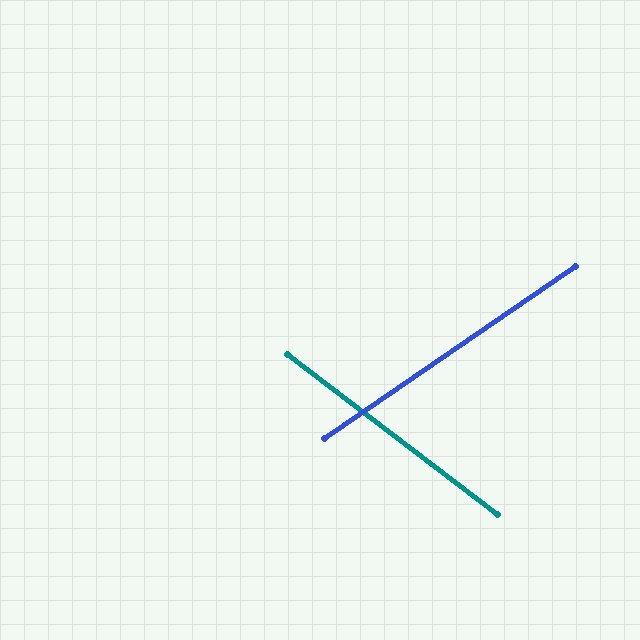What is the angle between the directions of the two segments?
Approximately 72 degrees.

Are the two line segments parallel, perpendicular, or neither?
Neither parallel nor perpendicular — they differ by about 72°.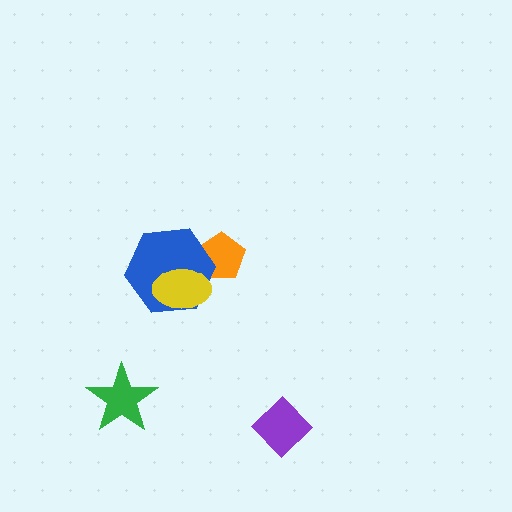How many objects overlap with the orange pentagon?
1 object overlaps with the orange pentagon.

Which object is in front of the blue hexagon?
The yellow ellipse is in front of the blue hexagon.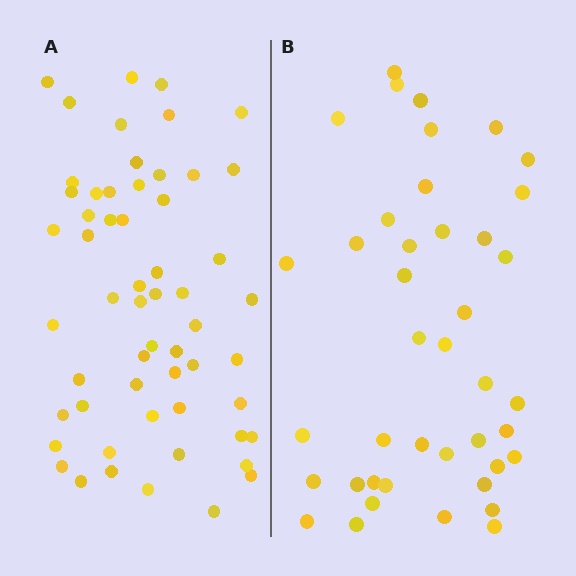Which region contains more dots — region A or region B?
Region A (the left region) has more dots.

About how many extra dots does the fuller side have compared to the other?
Region A has approximately 15 more dots than region B.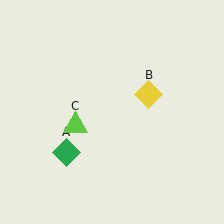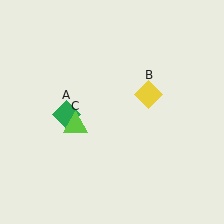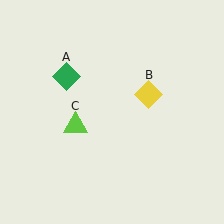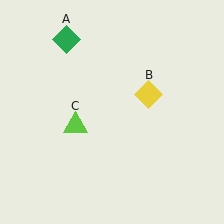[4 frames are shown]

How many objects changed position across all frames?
1 object changed position: green diamond (object A).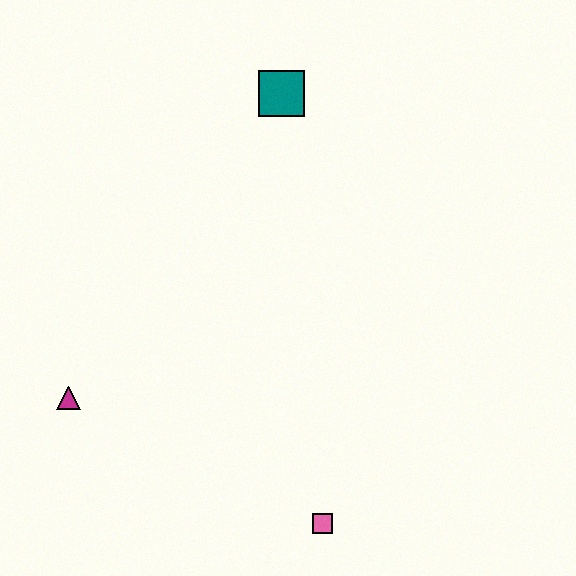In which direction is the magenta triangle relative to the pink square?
The magenta triangle is to the left of the pink square.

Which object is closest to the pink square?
The magenta triangle is closest to the pink square.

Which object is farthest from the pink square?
The teal square is farthest from the pink square.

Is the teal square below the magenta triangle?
No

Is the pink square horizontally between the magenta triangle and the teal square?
No